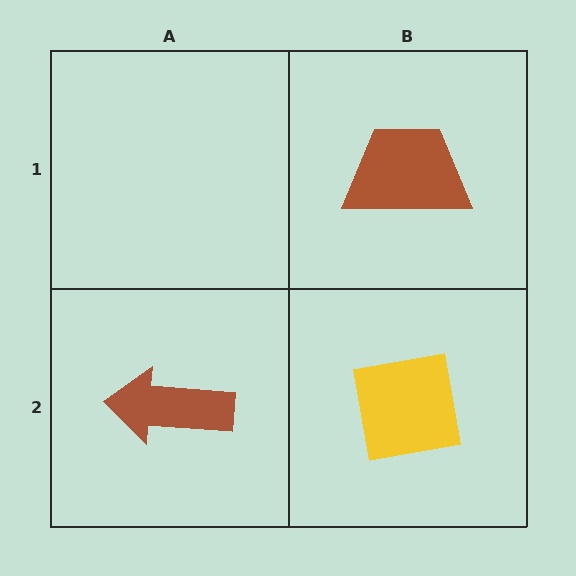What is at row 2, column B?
A yellow square.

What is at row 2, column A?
A brown arrow.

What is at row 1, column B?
A brown trapezoid.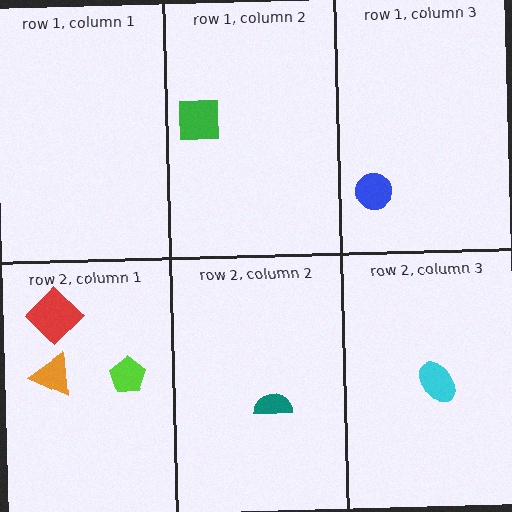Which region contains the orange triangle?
The row 2, column 1 region.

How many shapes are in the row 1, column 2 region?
1.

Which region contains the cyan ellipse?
The row 2, column 3 region.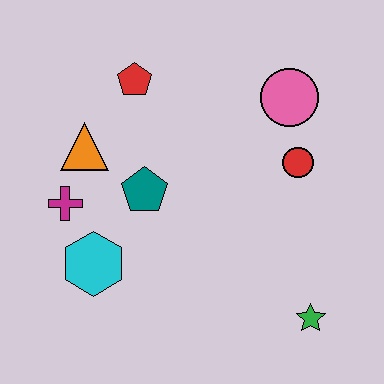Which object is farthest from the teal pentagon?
The green star is farthest from the teal pentagon.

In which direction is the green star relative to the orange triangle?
The green star is to the right of the orange triangle.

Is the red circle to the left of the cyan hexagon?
No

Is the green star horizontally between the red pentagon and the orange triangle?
No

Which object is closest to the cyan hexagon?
The magenta cross is closest to the cyan hexagon.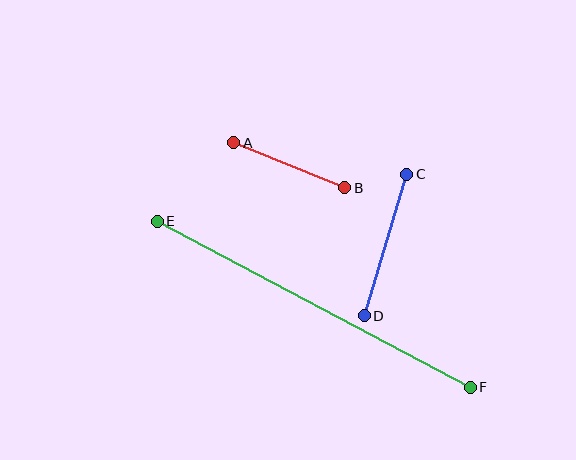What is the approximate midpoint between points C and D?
The midpoint is at approximately (386, 245) pixels.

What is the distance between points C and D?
The distance is approximately 148 pixels.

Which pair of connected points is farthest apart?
Points E and F are farthest apart.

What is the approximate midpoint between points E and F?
The midpoint is at approximately (314, 304) pixels.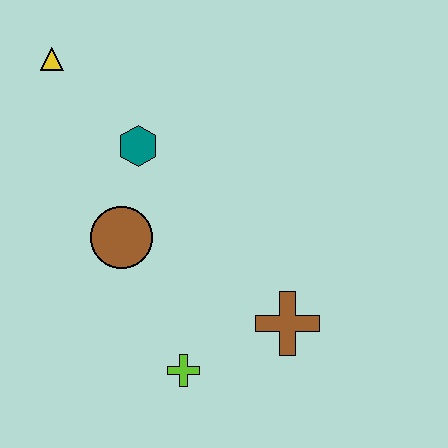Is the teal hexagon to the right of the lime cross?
No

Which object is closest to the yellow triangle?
The teal hexagon is closest to the yellow triangle.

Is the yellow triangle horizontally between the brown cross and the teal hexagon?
No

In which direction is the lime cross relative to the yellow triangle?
The lime cross is below the yellow triangle.